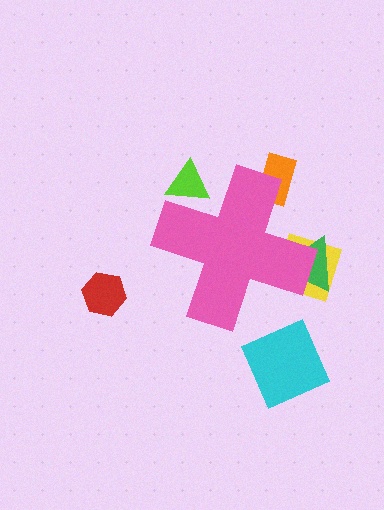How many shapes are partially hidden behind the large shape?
4 shapes are partially hidden.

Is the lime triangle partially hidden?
Yes, the lime triangle is partially hidden behind the pink cross.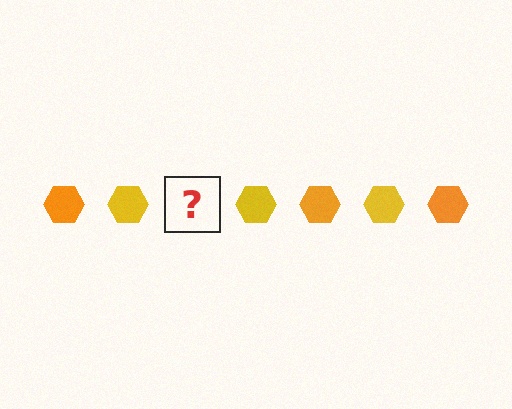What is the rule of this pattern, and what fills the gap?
The rule is that the pattern cycles through orange, yellow hexagons. The gap should be filled with an orange hexagon.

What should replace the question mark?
The question mark should be replaced with an orange hexagon.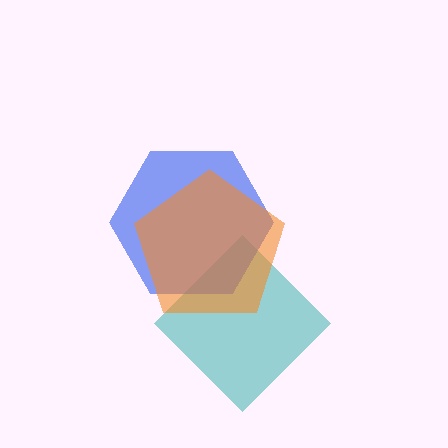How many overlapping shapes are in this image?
There are 3 overlapping shapes in the image.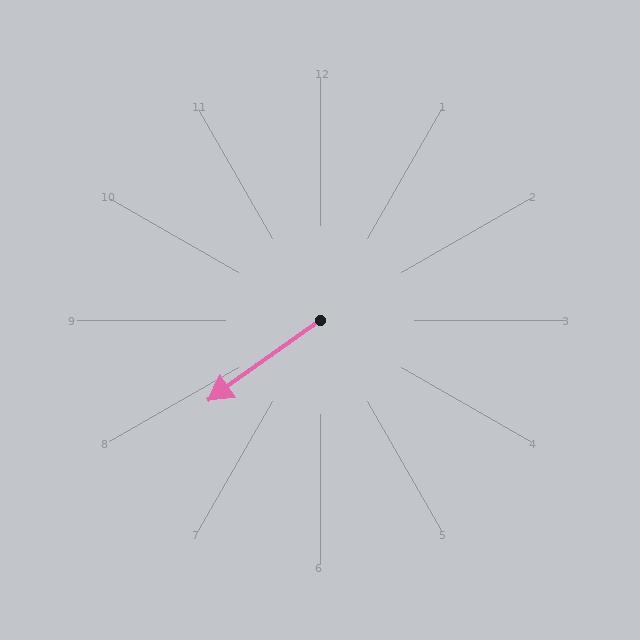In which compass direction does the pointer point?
Southwest.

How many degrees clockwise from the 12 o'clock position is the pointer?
Approximately 234 degrees.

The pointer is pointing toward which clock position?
Roughly 8 o'clock.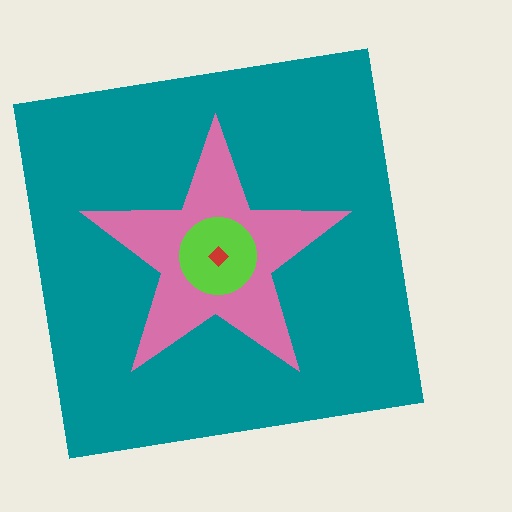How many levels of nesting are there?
4.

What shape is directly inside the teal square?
The pink star.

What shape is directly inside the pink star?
The lime circle.